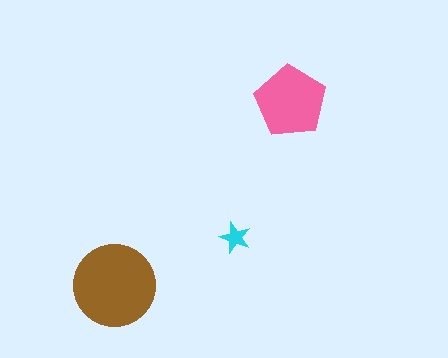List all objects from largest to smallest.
The brown circle, the pink pentagon, the cyan star.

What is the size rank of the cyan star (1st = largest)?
3rd.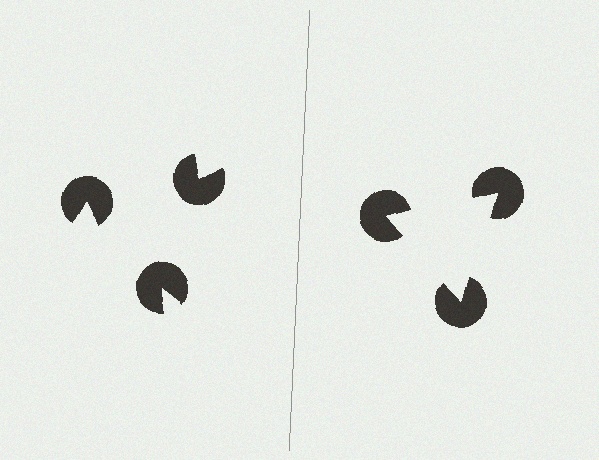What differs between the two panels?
The pac-man discs are positioned identically on both sides; only the wedge orientations differ. On the right they align to a triangle; on the left they are misaligned.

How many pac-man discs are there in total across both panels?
6 — 3 on each side.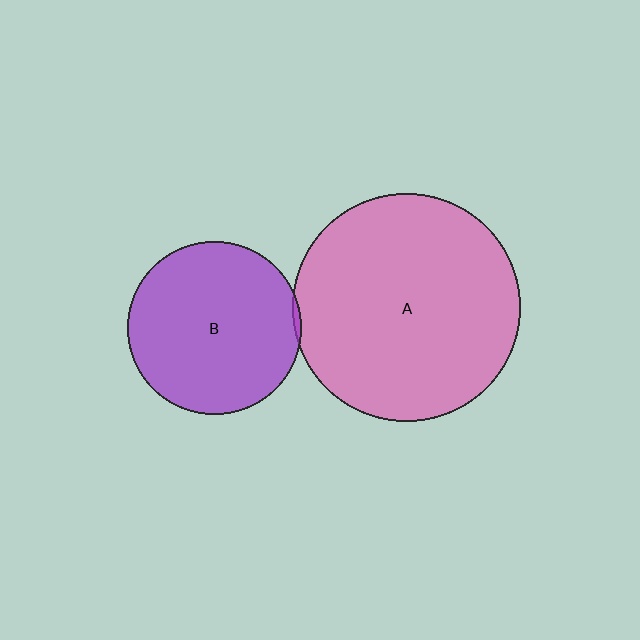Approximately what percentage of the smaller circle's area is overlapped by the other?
Approximately 5%.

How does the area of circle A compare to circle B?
Approximately 1.7 times.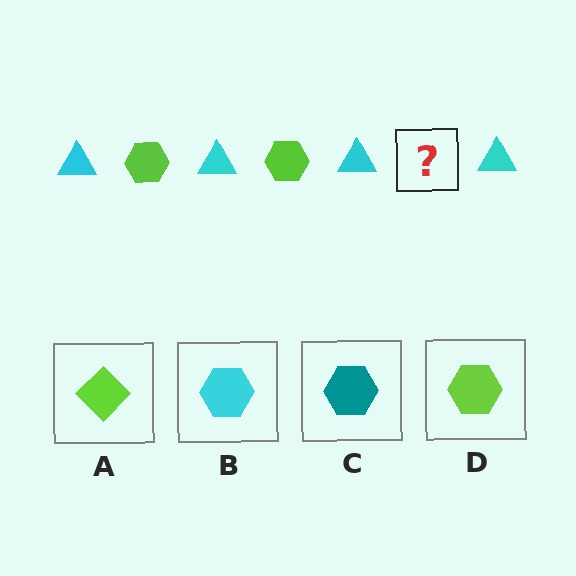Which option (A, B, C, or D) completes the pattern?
D.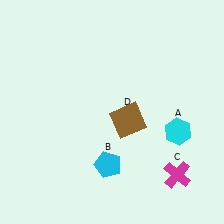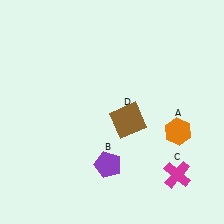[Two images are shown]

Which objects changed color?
A changed from cyan to orange. B changed from cyan to purple.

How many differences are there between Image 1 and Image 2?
There are 2 differences between the two images.